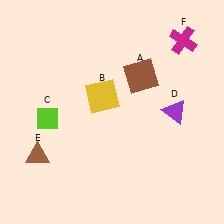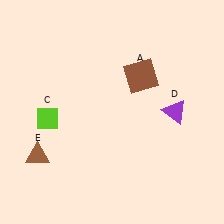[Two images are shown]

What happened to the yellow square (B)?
The yellow square (B) was removed in Image 2. It was in the top-left area of Image 1.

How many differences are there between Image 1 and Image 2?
There are 2 differences between the two images.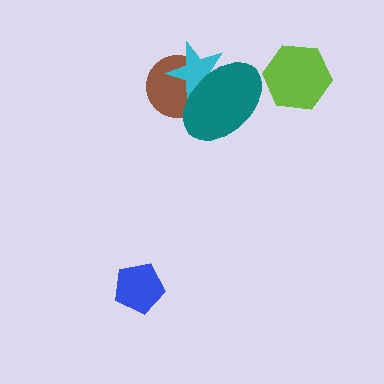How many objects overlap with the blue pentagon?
0 objects overlap with the blue pentagon.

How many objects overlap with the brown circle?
2 objects overlap with the brown circle.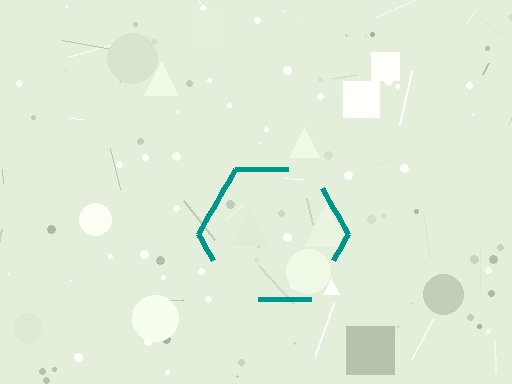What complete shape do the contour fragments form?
The contour fragments form a hexagon.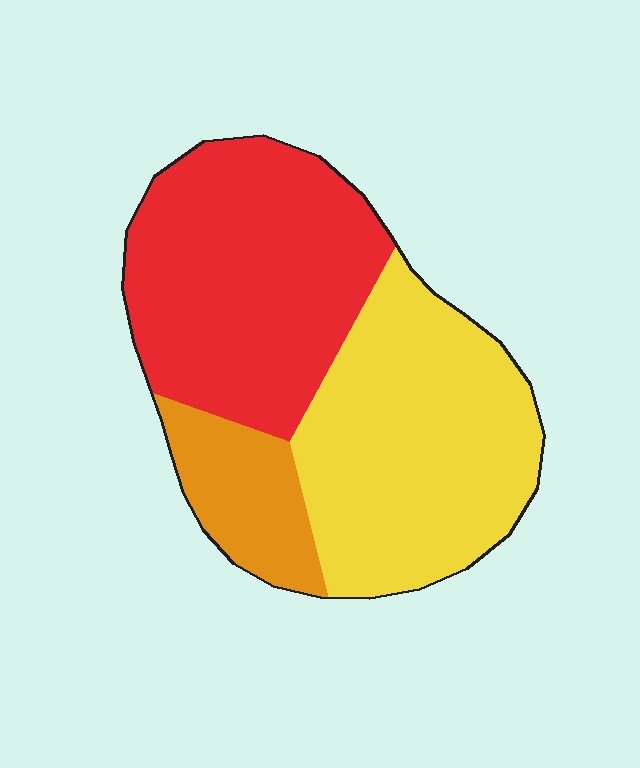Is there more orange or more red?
Red.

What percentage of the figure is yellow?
Yellow takes up about two fifths (2/5) of the figure.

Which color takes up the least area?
Orange, at roughly 15%.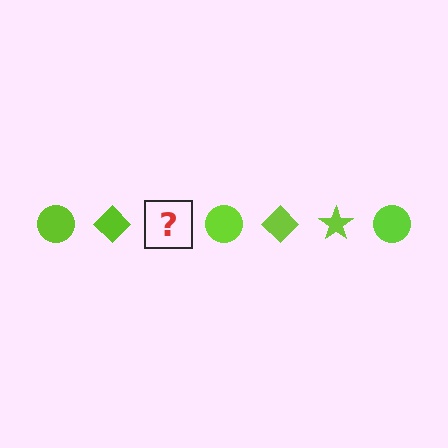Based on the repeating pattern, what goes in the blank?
The blank should be a lime star.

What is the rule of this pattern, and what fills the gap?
The rule is that the pattern cycles through circle, diamond, star shapes in lime. The gap should be filled with a lime star.